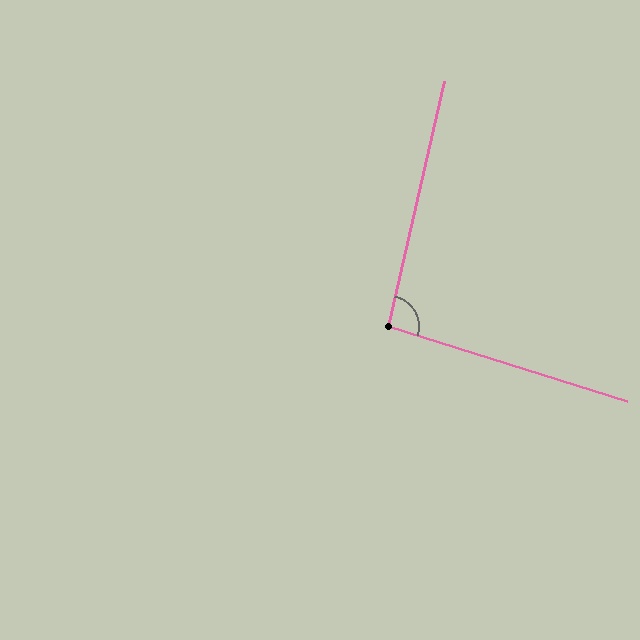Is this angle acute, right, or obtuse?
It is approximately a right angle.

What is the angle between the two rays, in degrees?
Approximately 94 degrees.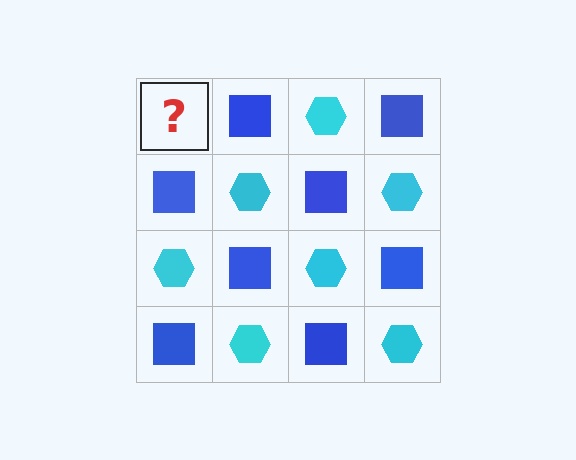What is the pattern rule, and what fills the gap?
The rule is that it alternates cyan hexagon and blue square in a checkerboard pattern. The gap should be filled with a cyan hexagon.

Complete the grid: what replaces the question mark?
The question mark should be replaced with a cyan hexagon.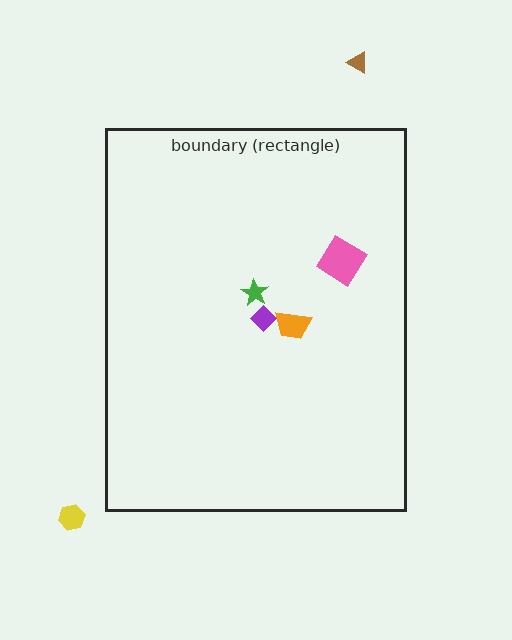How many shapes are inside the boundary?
4 inside, 2 outside.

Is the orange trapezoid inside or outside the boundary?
Inside.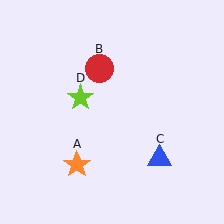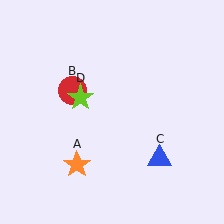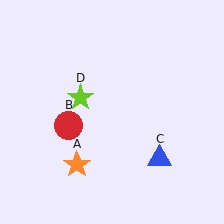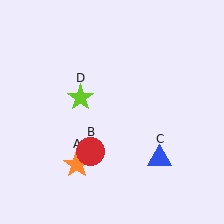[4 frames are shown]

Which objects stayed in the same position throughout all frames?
Orange star (object A) and blue triangle (object C) and lime star (object D) remained stationary.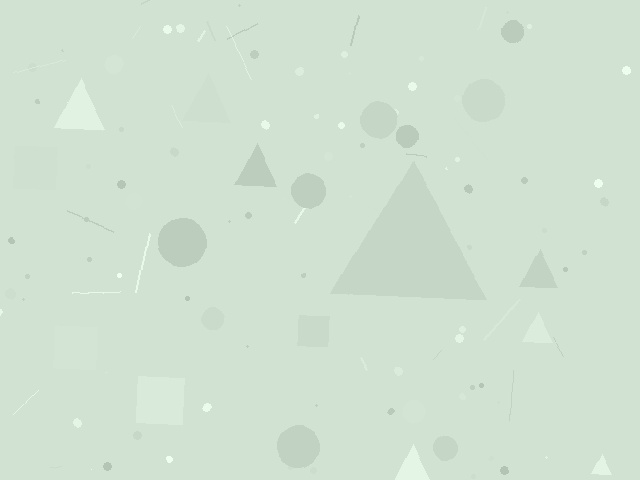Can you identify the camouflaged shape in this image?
The camouflaged shape is a triangle.